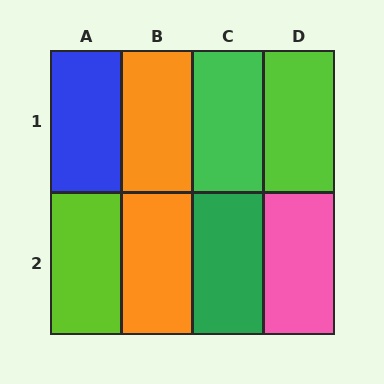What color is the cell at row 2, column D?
Pink.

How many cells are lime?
2 cells are lime.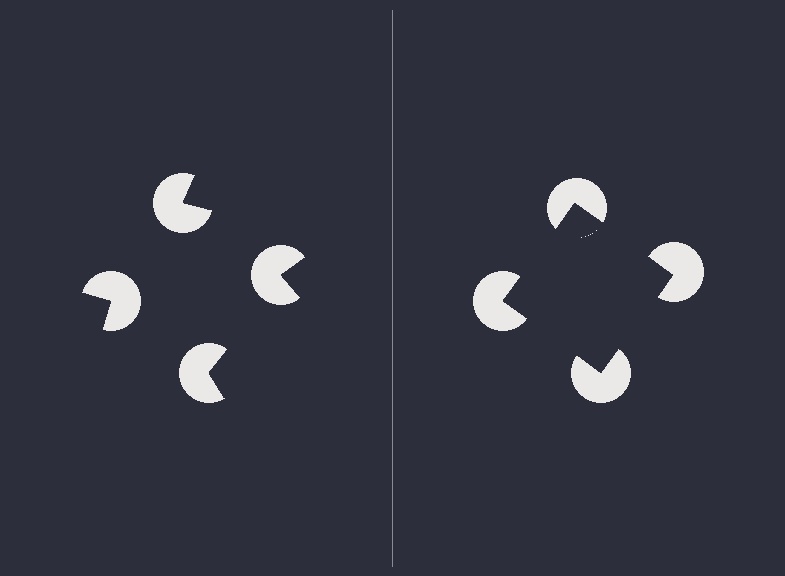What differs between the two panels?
The pac-man discs are positioned identically on both sides; only the wedge orientations differ. On the right they align to a square; on the left they are misaligned.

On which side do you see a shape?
An illusory square appears on the right side. On the left side the wedge cuts are rotated, so no coherent shape forms.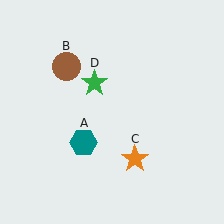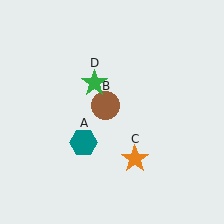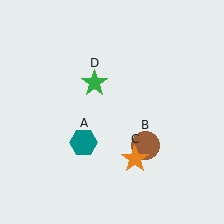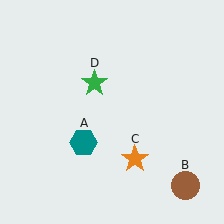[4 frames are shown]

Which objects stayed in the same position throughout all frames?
Teal hexagon (object A) and orange star (object C) and green star (object D) remained stationary.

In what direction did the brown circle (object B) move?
The brown circle (object B) moved down and to the right.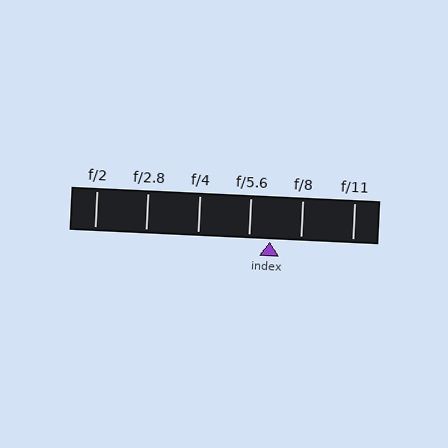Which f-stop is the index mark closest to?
The index mark is closest to f/5.6.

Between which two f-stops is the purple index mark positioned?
The index mark is between f/5.6 and f/8.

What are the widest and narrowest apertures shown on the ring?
The widest aperture shown is f/2 and the narrowest is f/11.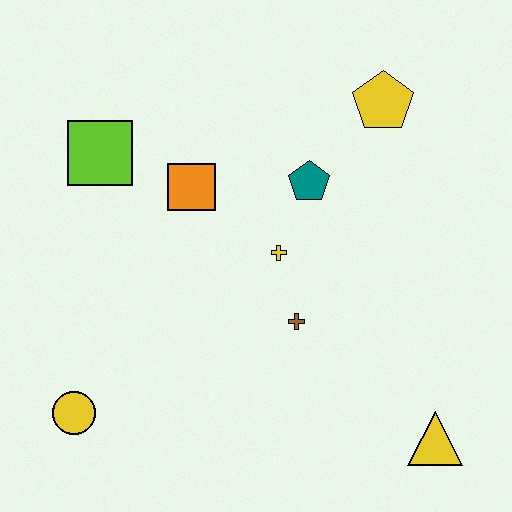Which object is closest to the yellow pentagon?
The teal pentagon is closest to the yellow pentagon.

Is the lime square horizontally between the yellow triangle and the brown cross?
No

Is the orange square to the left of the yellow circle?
No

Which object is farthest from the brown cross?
The lime square is farthest from the brown cross.